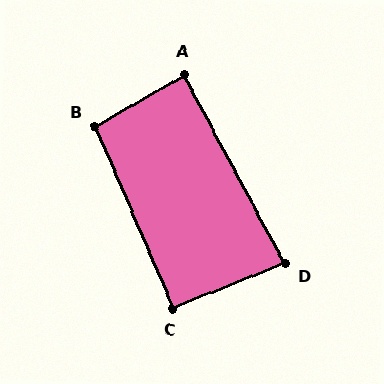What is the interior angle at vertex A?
Approximately 88 degrees (approximately right).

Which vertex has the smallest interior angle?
D, at approximately 83 degrees.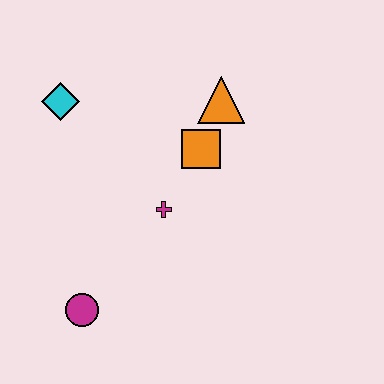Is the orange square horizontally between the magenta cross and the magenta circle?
No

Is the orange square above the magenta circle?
Yes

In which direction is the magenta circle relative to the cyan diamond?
The magenta circle is below the cyan diamond.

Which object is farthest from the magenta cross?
The cyan diamond is farthest from the magenta cross.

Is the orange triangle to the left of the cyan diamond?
No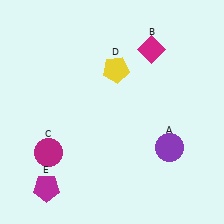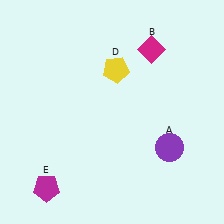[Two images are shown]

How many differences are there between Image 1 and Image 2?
There is 1 difference between the two images.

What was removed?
The magenta circle (C) was removed in Image 2.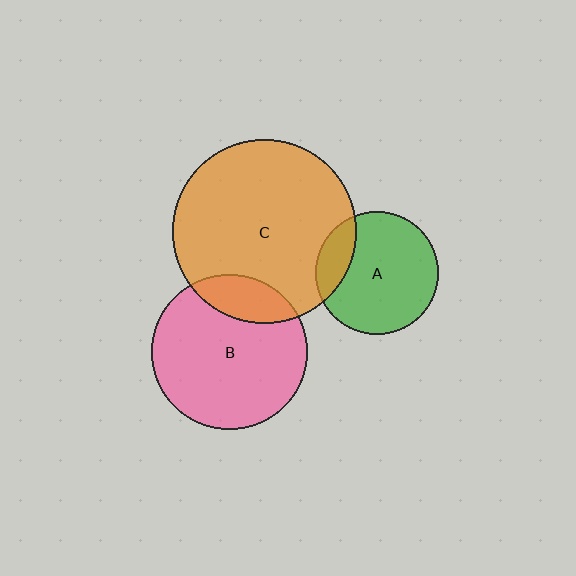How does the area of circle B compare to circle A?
Approximately 1.6 times.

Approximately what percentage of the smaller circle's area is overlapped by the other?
Approximately 20%.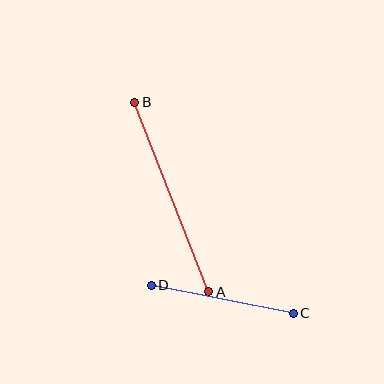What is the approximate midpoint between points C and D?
The midpoint is at approximately (222, 299) pixels.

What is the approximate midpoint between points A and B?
The midpoint is at approximately (172, 197) pixels.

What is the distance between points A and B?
The distance is approximately 203 pixels.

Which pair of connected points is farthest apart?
Points A and B are farthest apart.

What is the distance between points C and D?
The distance is approximately 144 pixels.